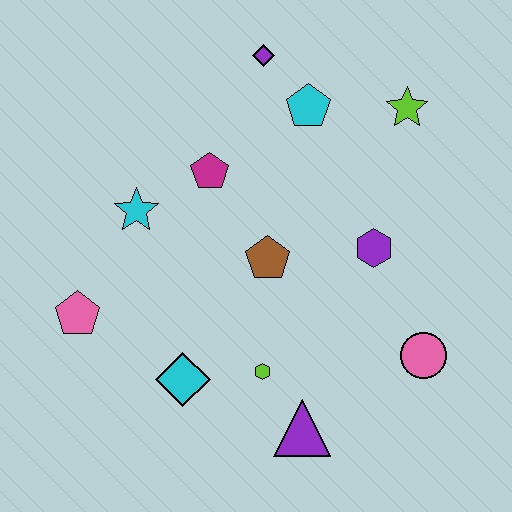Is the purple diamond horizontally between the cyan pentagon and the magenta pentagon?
Yes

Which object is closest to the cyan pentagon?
The purple diamond is closest to the cyan pentagon.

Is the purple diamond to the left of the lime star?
Yes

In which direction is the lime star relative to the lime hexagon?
The lime star is above the lime hexagon.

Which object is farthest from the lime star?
The pink pentagon is farthest from the lime star.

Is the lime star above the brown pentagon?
Yes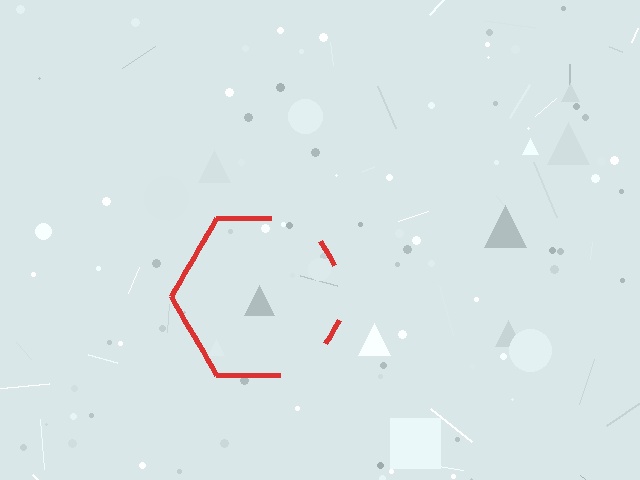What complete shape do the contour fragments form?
The contour fragments form a hexagon.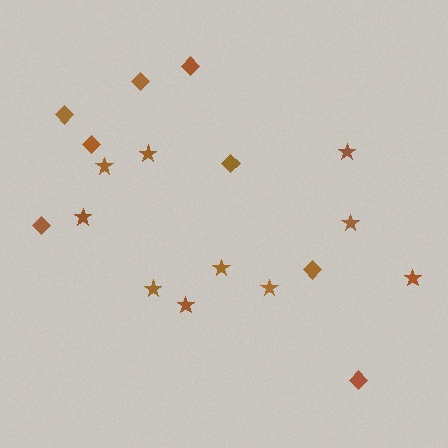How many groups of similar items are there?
There are 2 groups: one group of diamonds (8) and one group of stars (10).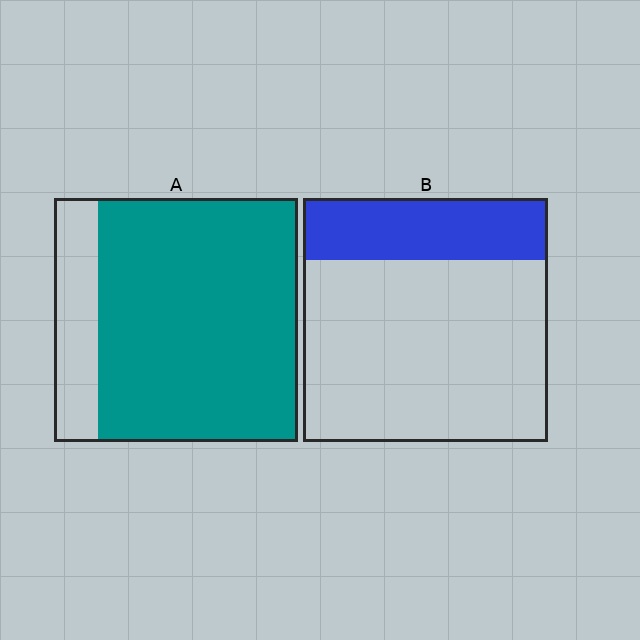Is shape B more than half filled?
No.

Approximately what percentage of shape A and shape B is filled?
A is approximately 80% and B is approximately 25%.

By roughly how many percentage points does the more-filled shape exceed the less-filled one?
By roughly 55 percentage points (A over B).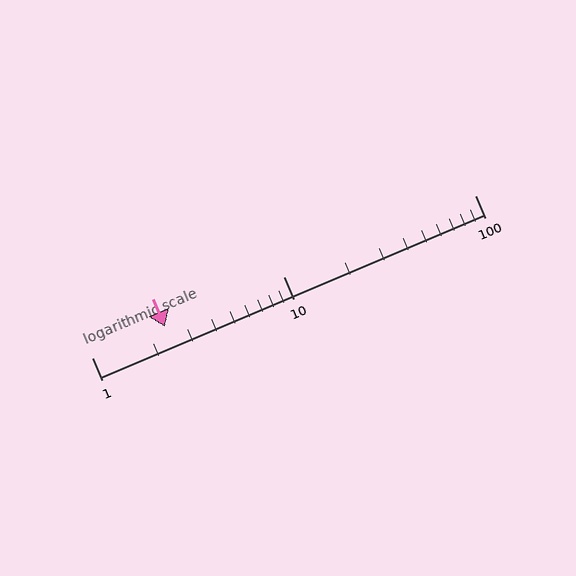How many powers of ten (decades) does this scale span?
The scale spans 2 decades, from 1 to 100.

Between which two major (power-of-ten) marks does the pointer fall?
The pointer is between 1 and 10.